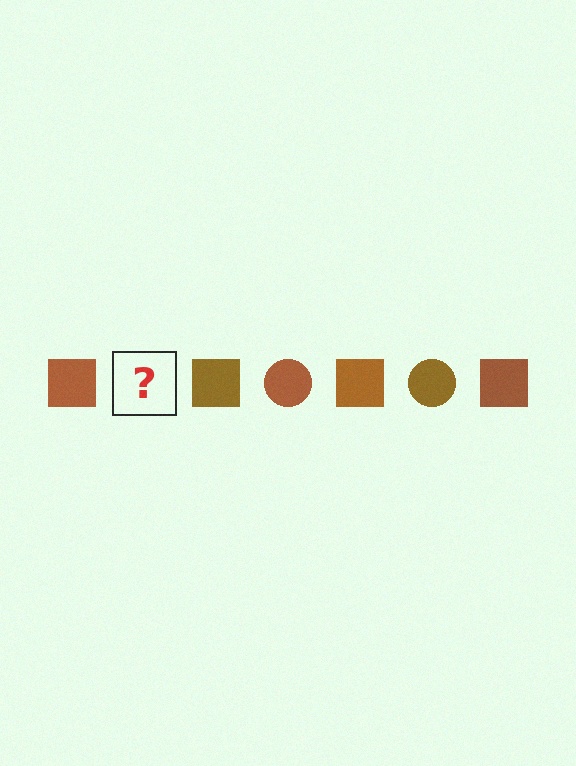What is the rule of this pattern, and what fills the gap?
The rule is that the pattern cycles through square, circle shapes in brown. The gap should be filled with a brown circle.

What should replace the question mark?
The question mark should be replaced with a brown circle.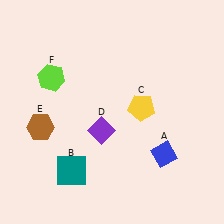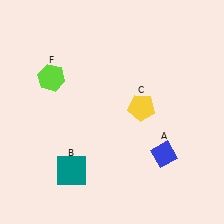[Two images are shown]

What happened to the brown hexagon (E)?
The brown hexagon (E) was removed in Image 2. It was in the bottom-left area of Image 1.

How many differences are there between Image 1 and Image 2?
There are 2 differences between the two images.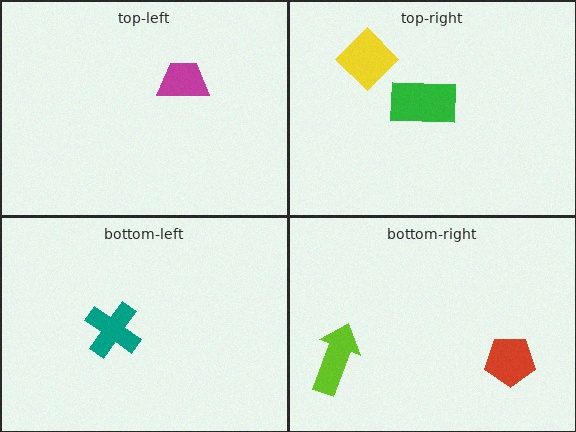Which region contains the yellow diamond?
The top-right region.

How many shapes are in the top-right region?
2.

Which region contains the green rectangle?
The top-right region.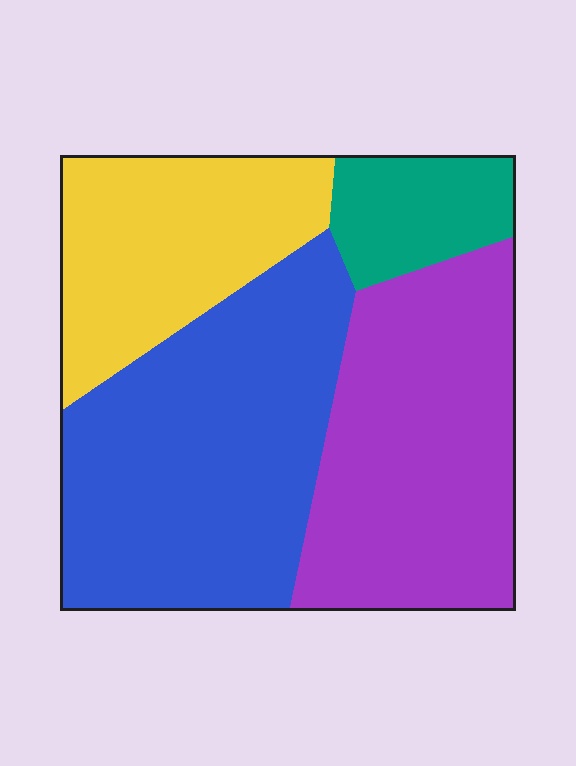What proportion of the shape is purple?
Purple covers 32% of the shape.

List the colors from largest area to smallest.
From largest to smallest: blue, purple, yellow, teal.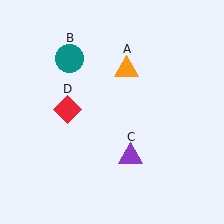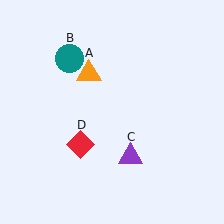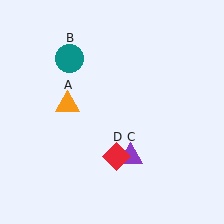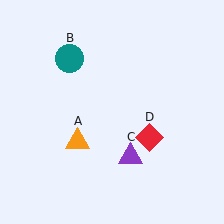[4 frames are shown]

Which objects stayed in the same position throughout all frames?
Teal circle (object B) and purple triangle (object C) remained stationary.